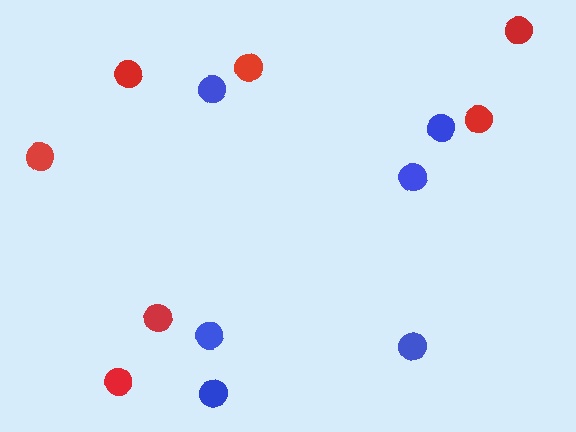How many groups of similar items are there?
There are 2 groups: one group of blue circles (6) and one group of red circles (7).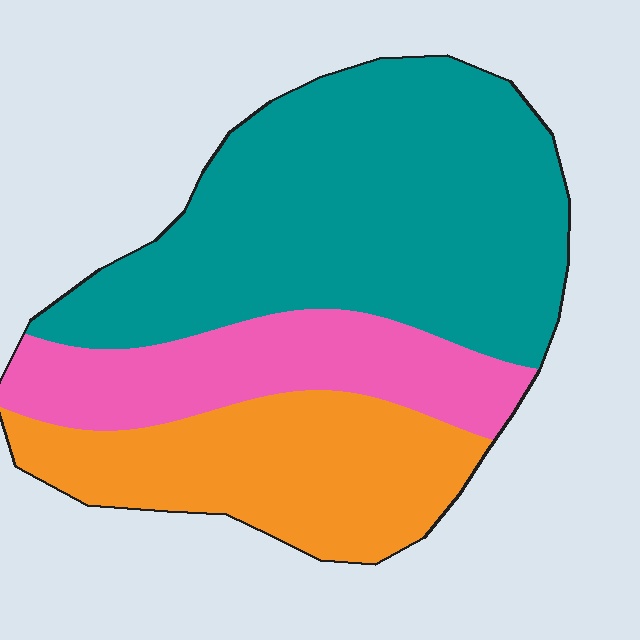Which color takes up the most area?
Teal, at roughly 50%.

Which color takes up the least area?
Pink, at roughly 20%.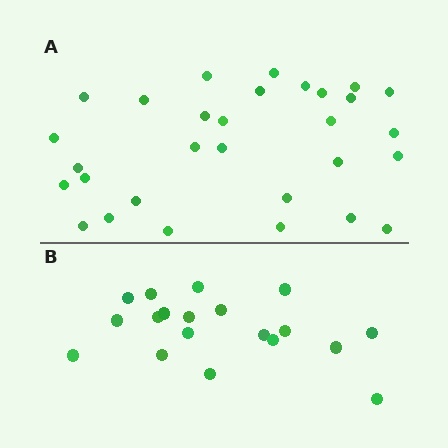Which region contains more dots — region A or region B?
Region A (the top region) has more dots.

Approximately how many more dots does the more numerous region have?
Region A has roughly 12 or so more dots than region B.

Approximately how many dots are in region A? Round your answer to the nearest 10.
About 30 dots.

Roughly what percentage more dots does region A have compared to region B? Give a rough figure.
About 60% more.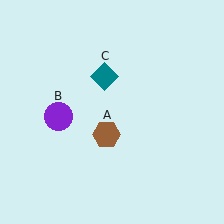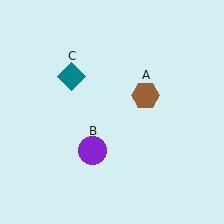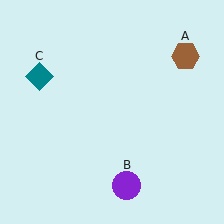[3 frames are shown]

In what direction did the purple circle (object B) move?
The purple circle (object B) moved down and to the right.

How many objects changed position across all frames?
3 objects changed position: brown hexagon (object A), purple circle (object B), teal diamond (object C).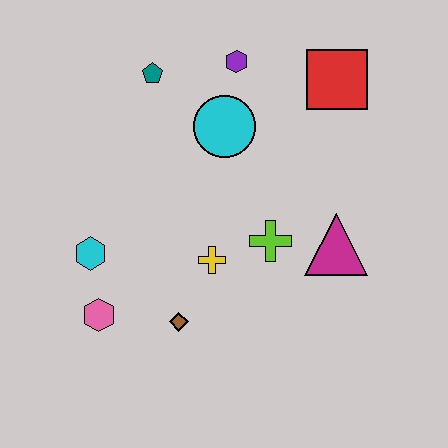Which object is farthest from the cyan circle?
The pink hexagon is farthest from the cyan circle.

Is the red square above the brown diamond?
Yes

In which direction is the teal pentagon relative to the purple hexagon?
The teal pentagon is to the left of the purple hexagon.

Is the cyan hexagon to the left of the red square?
Yes